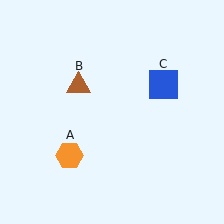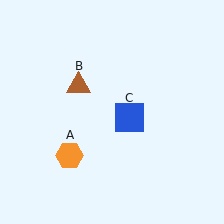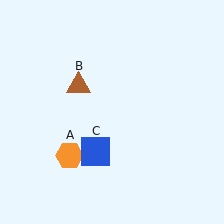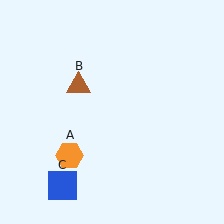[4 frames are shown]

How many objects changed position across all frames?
1 object changed position: blue square (object C).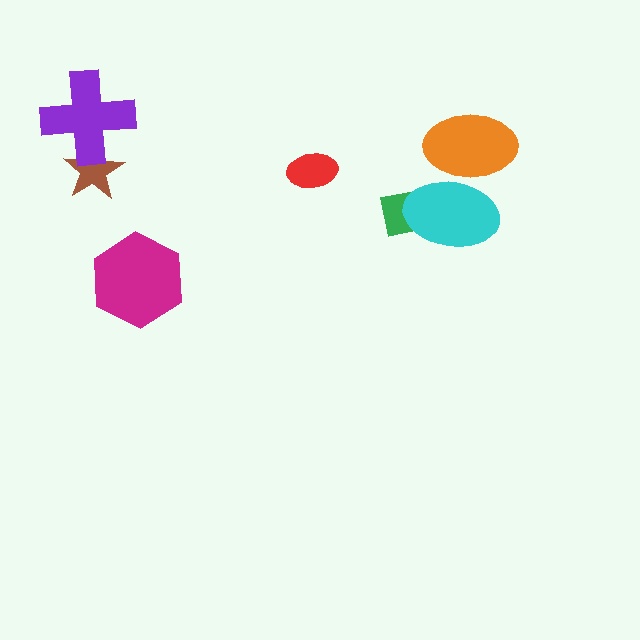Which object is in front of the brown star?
The purple cross is in front of the brown star.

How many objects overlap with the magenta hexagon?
0 objects overlap with the magenta hexagon.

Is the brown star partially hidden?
Yes, it is partially covered by another shape.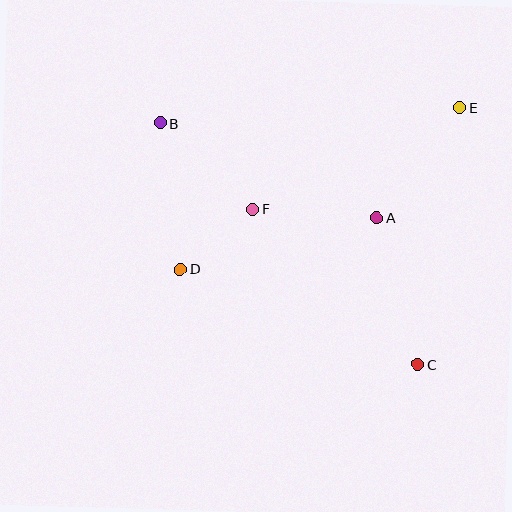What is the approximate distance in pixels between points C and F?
The distance between C and F is approximately 226 pixels.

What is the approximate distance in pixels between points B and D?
The distance between B and D is approximately 148 pixels.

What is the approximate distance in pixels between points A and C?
The distance between A and C is approximately 152 pixels.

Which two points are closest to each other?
Points D and F are closest to each other.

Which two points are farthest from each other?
Points B and C are farthest from each other.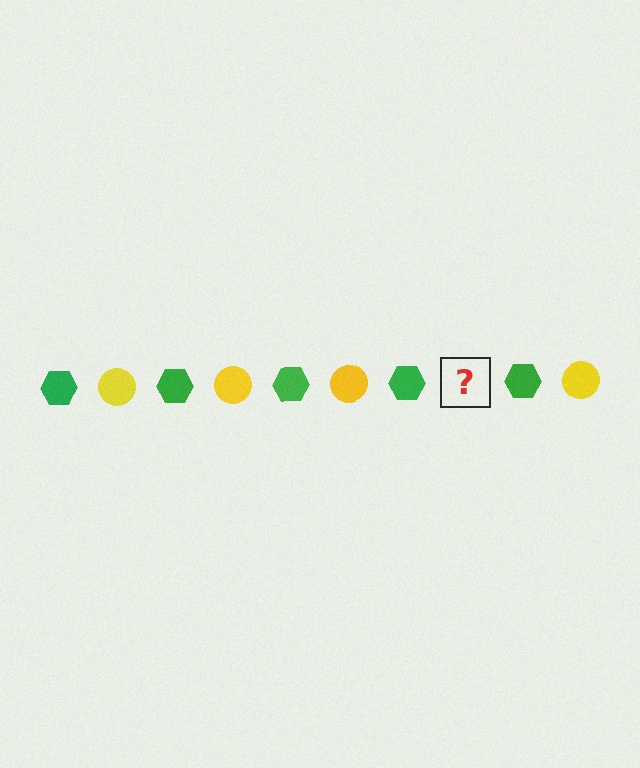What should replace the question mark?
The question mark should be replaced with a yellow circle.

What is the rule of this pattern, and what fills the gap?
The rule is that the pattern alternates between green hexagon and yellow circle. The gap should be filled with a yellow circle.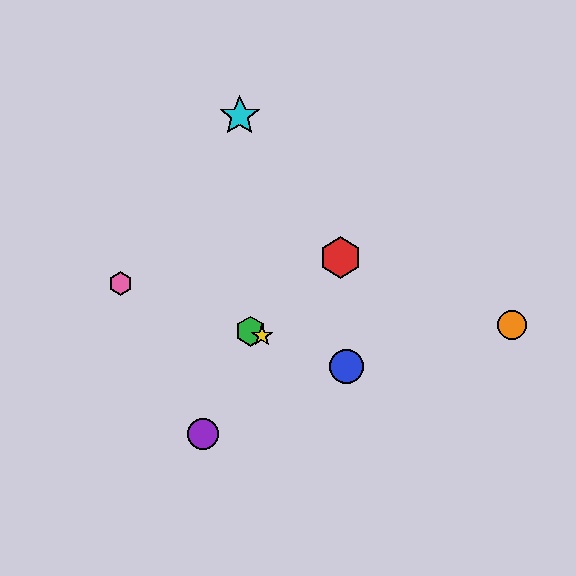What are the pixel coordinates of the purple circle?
The purple circle is at (203, 434).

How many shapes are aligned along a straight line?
4 shapes (the blue circle, the green hexagon, the yellow star, the pink hexagon) are aligned along a straight line.